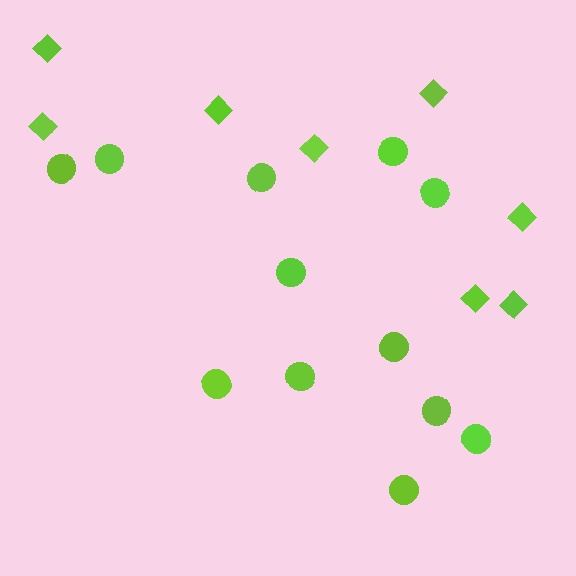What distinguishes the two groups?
There are 2 groups: one group of diamonds (8) and one group of circles (12).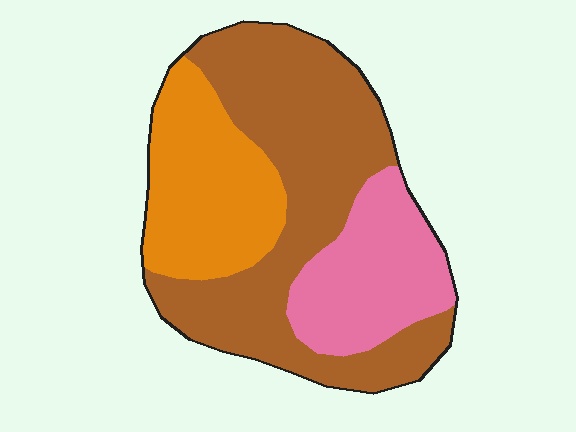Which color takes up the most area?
Brown, at roughly 50%.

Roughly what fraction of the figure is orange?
Orange takes up between a sixth and a third of the figure.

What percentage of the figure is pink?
Pink covers 23% of the figure.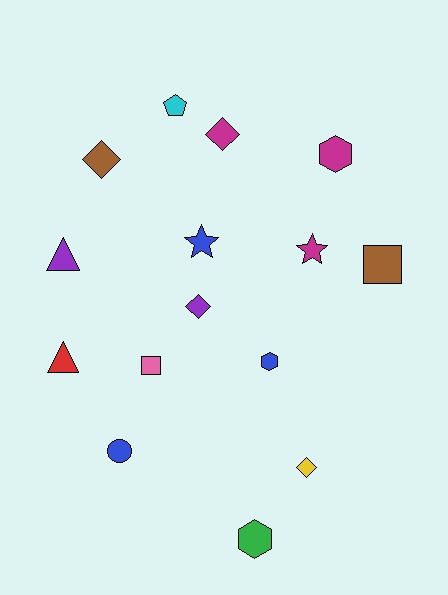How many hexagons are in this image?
There are 3 hexagons.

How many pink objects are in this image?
There is 1 pink object.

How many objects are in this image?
There are 15 objects.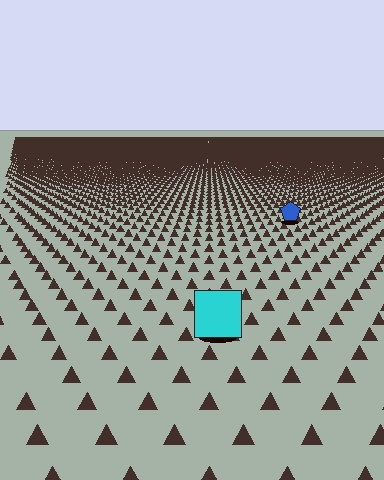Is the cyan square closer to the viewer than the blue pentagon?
Yes. The cyan square is closer — you can tell from the texture gradient: the ground texture is coarser near it.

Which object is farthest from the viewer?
The blue pentagon is farthest from the viewer. It appears smaller and the ground texture around it is denser.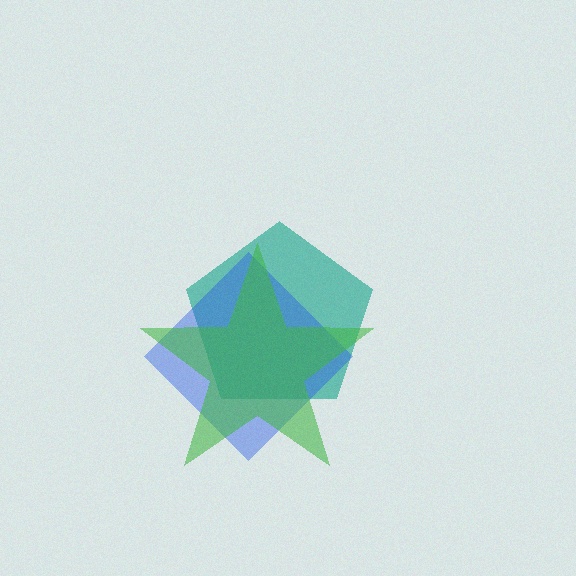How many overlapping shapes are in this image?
There are 3 overlapping shapes in the image.